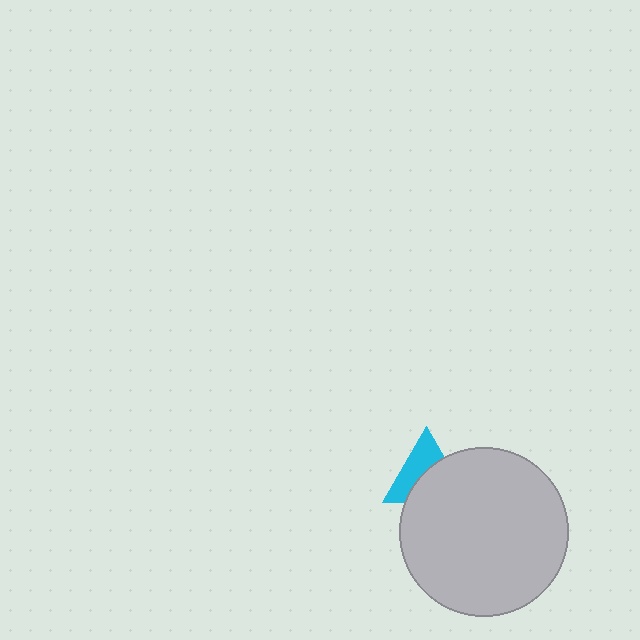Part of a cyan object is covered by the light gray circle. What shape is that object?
It is a triangle.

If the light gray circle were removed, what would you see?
You would see the complete cyan triangle.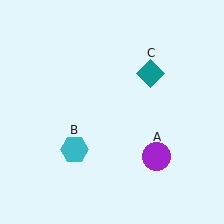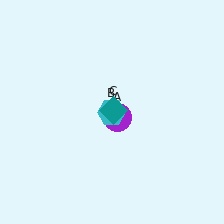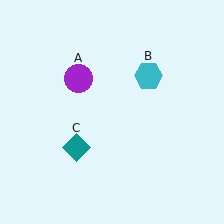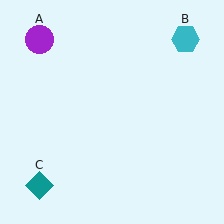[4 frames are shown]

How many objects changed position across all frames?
3 objects changed position: purple circle (object A), cyan hexagon (object B), teal diamond (object C).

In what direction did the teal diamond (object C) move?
The teal diamond (object C) moved down and to the left.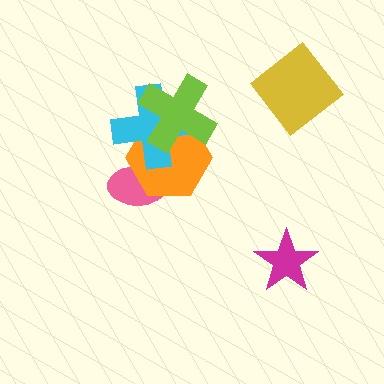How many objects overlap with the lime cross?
2 objects overlap with the lime cross.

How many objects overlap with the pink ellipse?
2 objects overlap with the pink ellipse.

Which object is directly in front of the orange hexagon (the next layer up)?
The cyan cross is directly in front of the orange hexagon.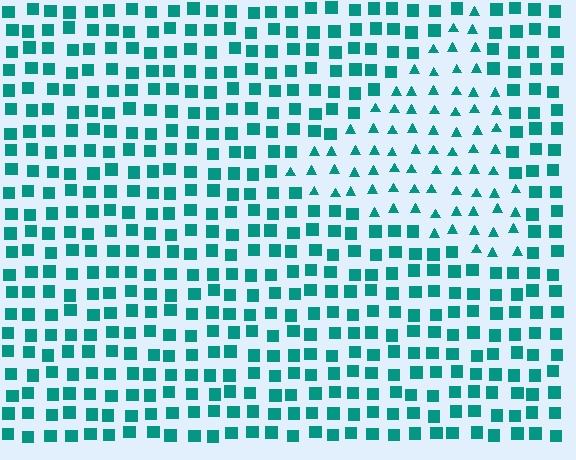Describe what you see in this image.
The image is filled with small teal elements arranged in a uniform grid. A triangle-shaped region contains triangles, while the surrounding area contains squares. The boundary is defined purely by the change in element shape.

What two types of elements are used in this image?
The image uses triangles inside the triangle region and squares outside it.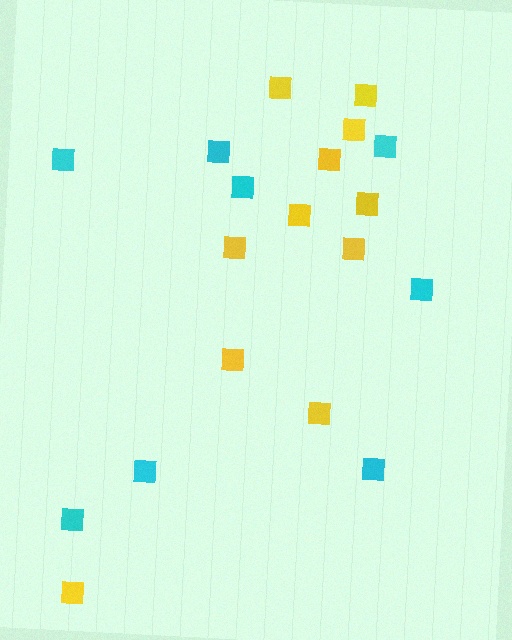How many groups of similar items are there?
There are 2 groups: one group of yellow squares (11) and one group of cyan squares (8).